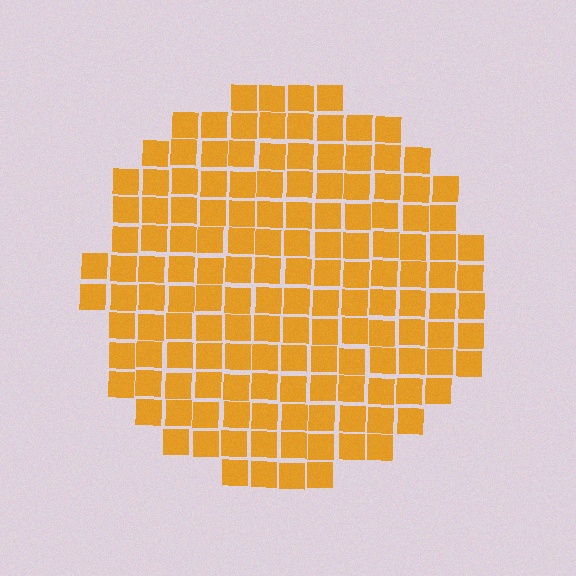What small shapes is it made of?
It is made of small squares.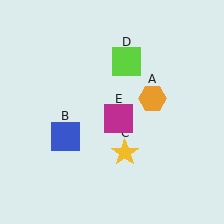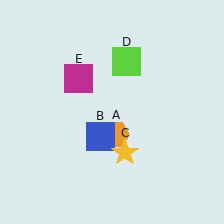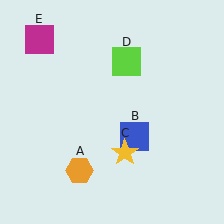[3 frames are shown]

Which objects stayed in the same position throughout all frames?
Yellow star (object C) and lime square (object D) remained stationary.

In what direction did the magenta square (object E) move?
The magenta square (object E) moved up and to the left.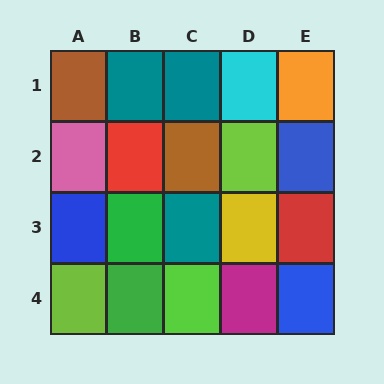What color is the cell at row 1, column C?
Teal.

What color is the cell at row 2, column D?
Lime.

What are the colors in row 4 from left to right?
Lime, green, lime, magenta, blue.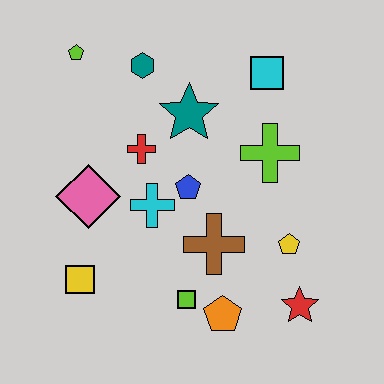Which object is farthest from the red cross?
The red star is farthest from the red cross.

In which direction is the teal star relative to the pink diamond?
The teal star is to the right of the pink diamond.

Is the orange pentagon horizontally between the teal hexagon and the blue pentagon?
No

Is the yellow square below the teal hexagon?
Yes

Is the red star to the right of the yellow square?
Yes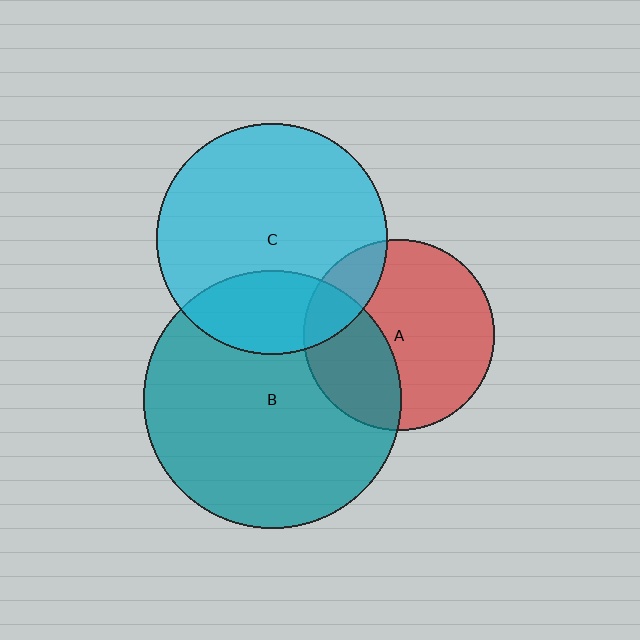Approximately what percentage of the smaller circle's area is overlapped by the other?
Approximately 35%.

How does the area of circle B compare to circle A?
Approximately 1.8 times.